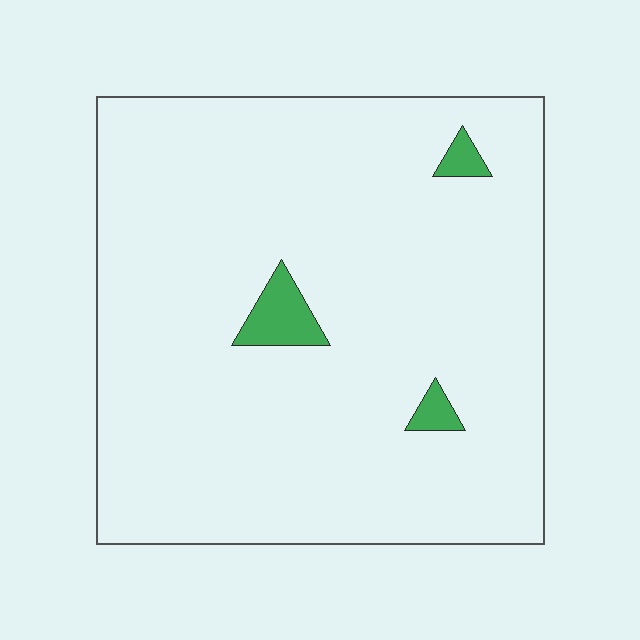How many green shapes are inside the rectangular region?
3.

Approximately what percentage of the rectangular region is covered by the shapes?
Approximately 5%.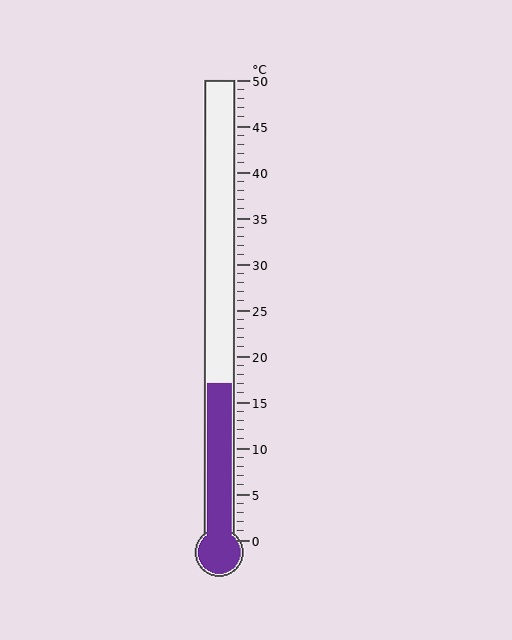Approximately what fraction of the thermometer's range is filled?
The thermometer is filled to approximately 35% of its range.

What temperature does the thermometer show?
The thermometer shows approximately 17°C.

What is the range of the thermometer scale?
The thermometer scale ranges from 0°C to 50°C.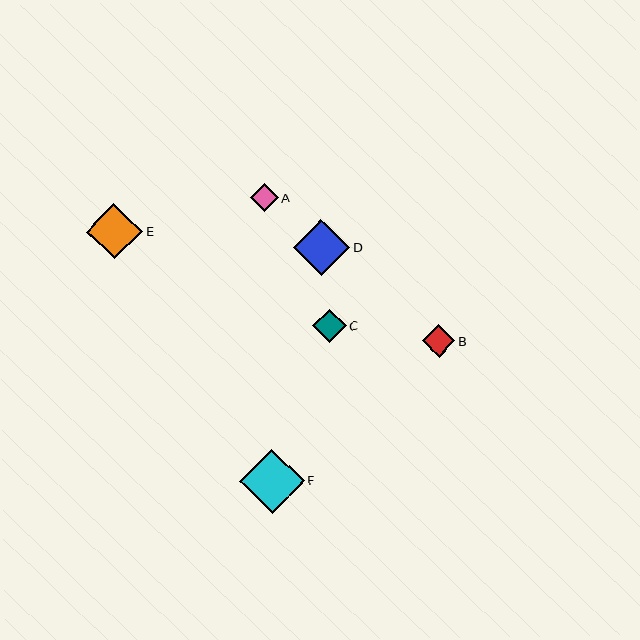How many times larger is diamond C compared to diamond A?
Diamond C is approximately 1.2 times the size of diamond A.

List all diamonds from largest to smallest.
From largest to smallest: F, D, E, C, B, A.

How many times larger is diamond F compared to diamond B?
Diamond F is approximately 2.0 times the size of diamond B.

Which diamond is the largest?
Diamond F is the largest with a size of approximately 65 pixels.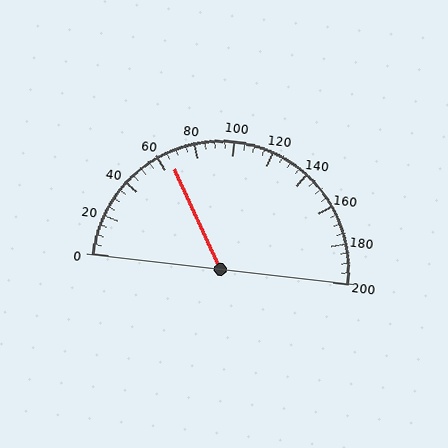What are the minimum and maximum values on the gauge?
The gauge ranges from 0 to 200.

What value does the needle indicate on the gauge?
The needle indicates approximately 65.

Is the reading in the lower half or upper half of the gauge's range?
The reading is in the lower half of the range (0 to 200).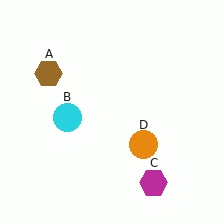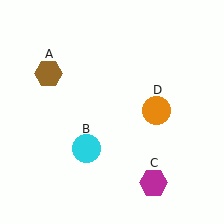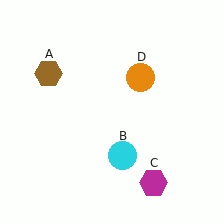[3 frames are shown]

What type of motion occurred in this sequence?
The cyan circle (object B), orange circle (object D) rotated counterclockwise around the center of the scene.